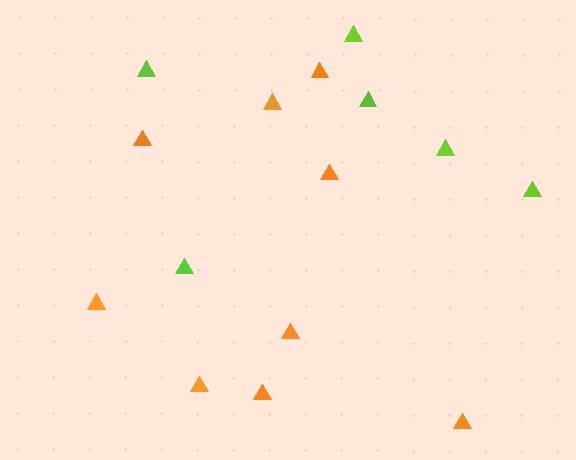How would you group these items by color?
There are 2 groups: one group of lime triangles (6) and one group of orange triangles (9).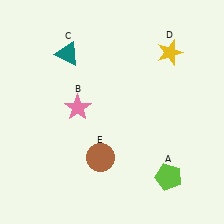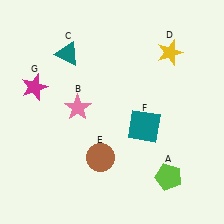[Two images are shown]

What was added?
A teal square (F), a magenta star (G) were added in Image 2.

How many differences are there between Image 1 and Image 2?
There are 2 differences between the two images.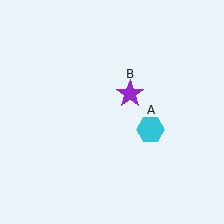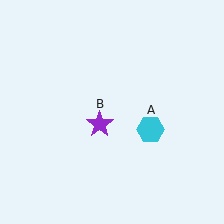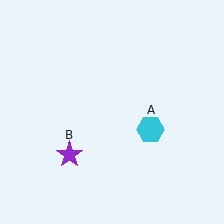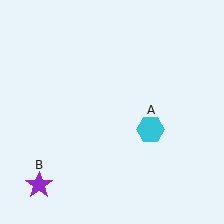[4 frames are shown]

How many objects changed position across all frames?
1 object changed position: purple star (object B).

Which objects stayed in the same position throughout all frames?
Cyan hexagon (object A) remained stationary.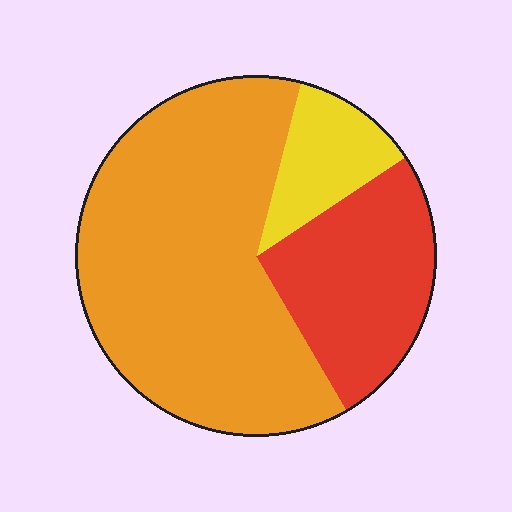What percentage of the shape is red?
Red takes up about one quarter (1/4) of the shape.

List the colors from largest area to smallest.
From largest to smallest: orange, red, yellow.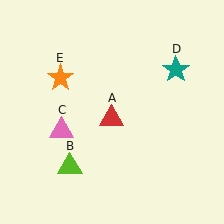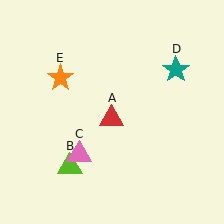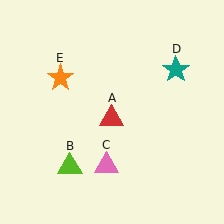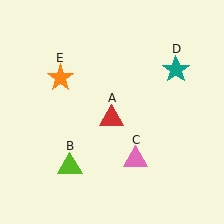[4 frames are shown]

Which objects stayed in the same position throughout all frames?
Red triangle (object A) and lime triangle (object B) and teal star (object D) and orange star (object E) remained stationary.